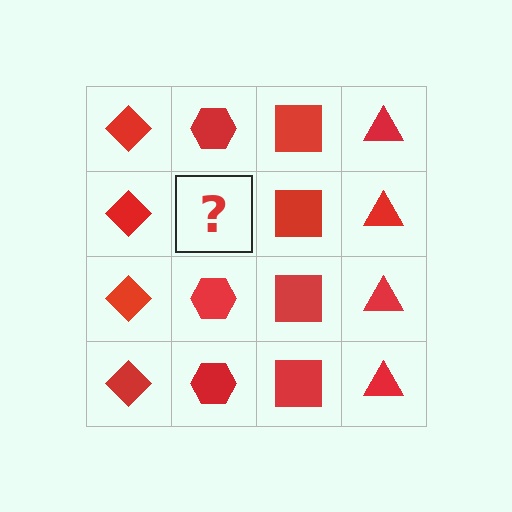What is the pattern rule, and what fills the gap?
The rule is that each column has a consistent shape. The gap should be filled with a red hexagon.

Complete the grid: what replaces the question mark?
The question mark should be replaced with a red hexagon.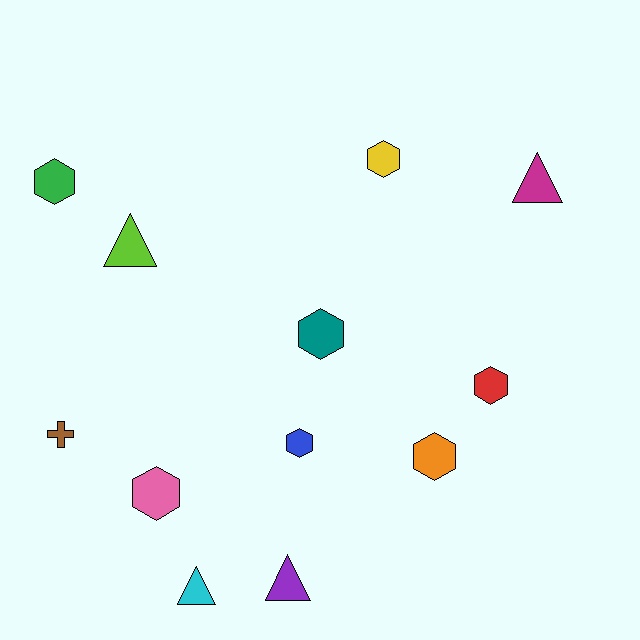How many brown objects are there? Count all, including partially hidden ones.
There is 1 brown object.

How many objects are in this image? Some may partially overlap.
There are 12 objects.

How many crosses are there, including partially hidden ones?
There is 1 cross.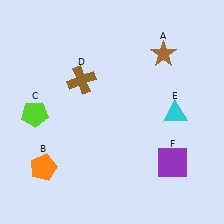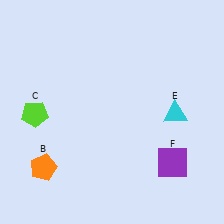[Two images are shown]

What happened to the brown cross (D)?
The brown cross (D) was removed in Image 2. It was in the top-left area of Image 1.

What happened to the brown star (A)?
The brown star (A) was removed in Image 2. It was in the top-right area of Image 1.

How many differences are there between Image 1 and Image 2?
There are 2 differences between the two images.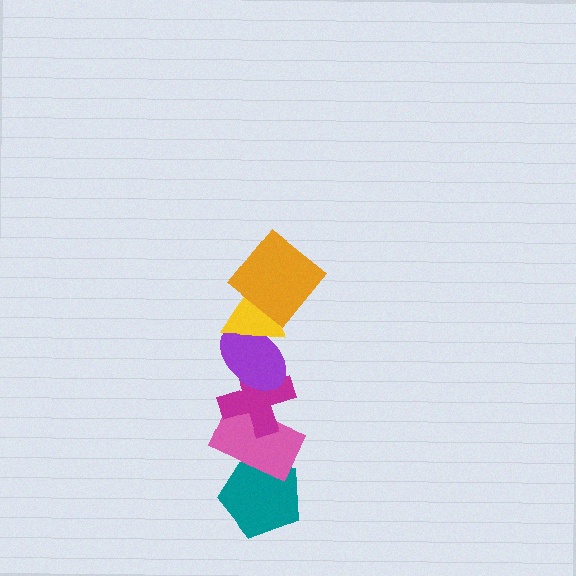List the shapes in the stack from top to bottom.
From top to bottom: the orange diamond, the yellow triangle, the purple ellipse, the magenta cross, the pink rectangle, the teal pentagon.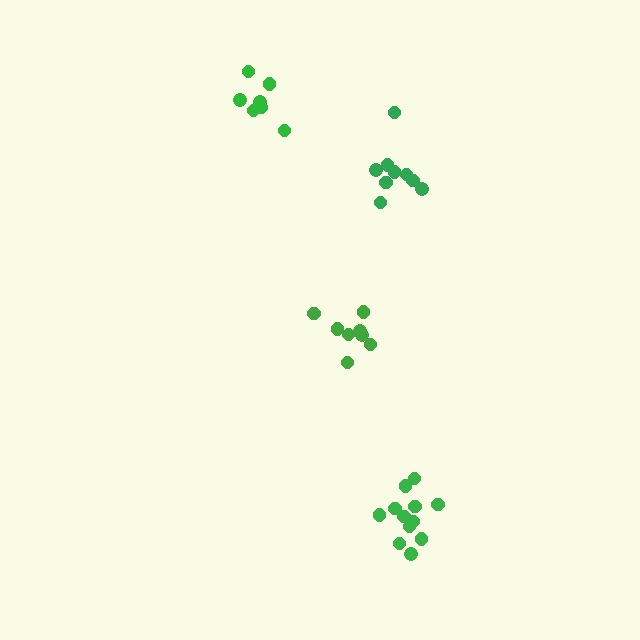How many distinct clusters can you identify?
There are 4 distinct clusters.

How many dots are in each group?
Group 1: 7 dots, Group 2: 12 dots, Group 3: 8 dots, Group 4: 9 dots (36 total).